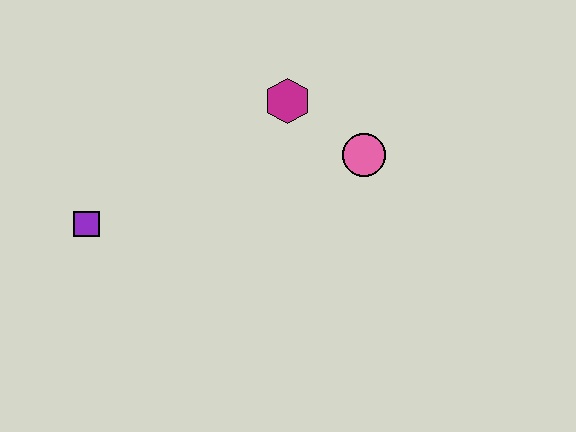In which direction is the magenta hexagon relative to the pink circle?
The magenta hexagon is to the left of the pink circle.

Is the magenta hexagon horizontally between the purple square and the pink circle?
Yes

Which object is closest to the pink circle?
The magenta hexagon is closest to the pink circle.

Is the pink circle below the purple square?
No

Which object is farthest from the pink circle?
The purple square is farthest from the pink circle.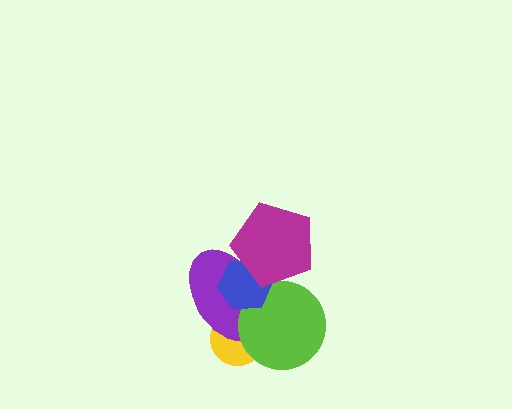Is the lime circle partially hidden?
Yes, it is partially covered by another shape.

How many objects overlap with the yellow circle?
2 objects overlap with the yellow circle.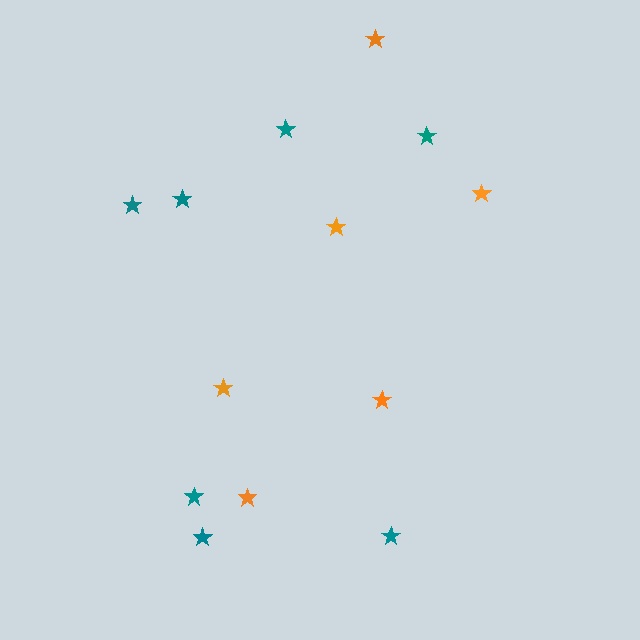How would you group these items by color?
There are 2 groups: one group of orange stars (6) and one group of teal stars (7).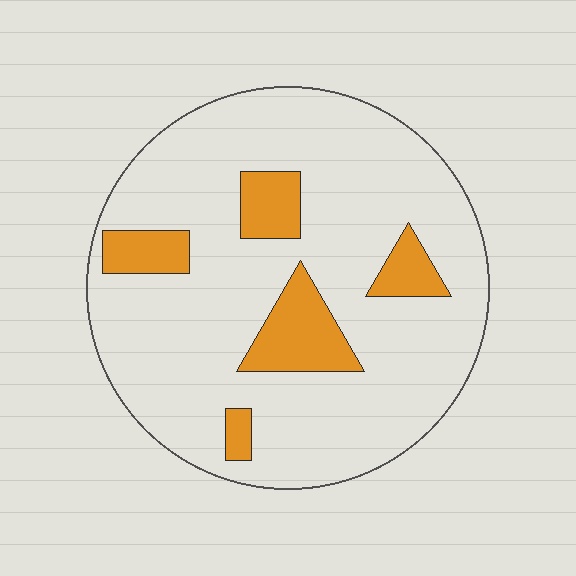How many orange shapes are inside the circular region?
5.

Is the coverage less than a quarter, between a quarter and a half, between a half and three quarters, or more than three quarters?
Less than a quarter.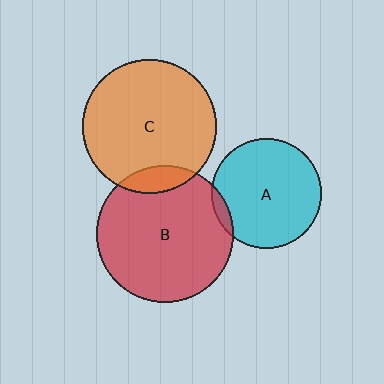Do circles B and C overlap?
Yes.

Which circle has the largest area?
Circle B (red).